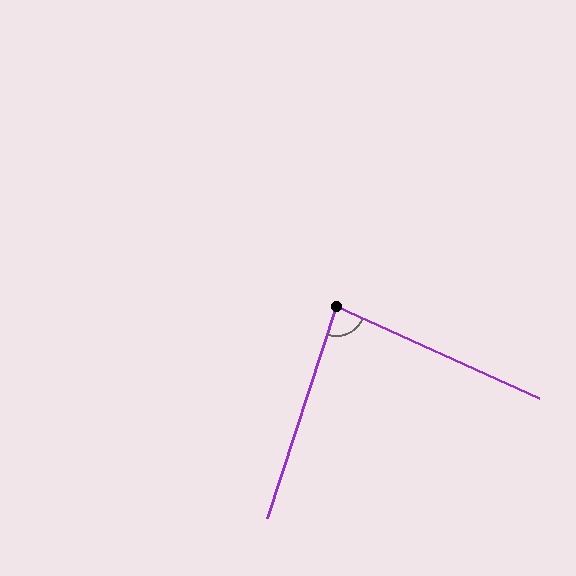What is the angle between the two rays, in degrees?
Approximately 84 degrees.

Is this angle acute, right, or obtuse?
It is acute.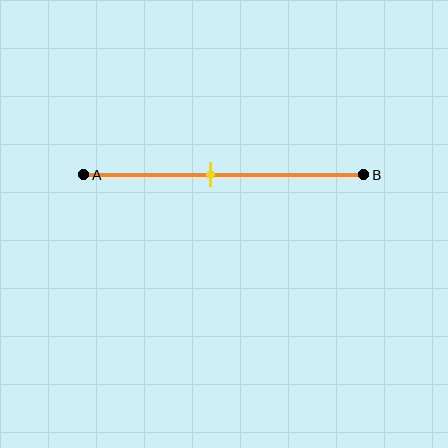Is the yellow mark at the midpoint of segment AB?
No, the mark is at about 45% from A, not at the 50% midpoint.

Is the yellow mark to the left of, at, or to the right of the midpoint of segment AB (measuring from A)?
The yellow mark is to the left of the midpoint of segment AB.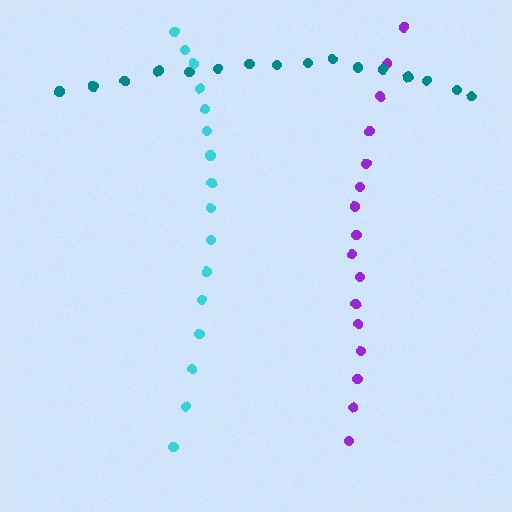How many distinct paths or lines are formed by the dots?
There are 3 distinct paths.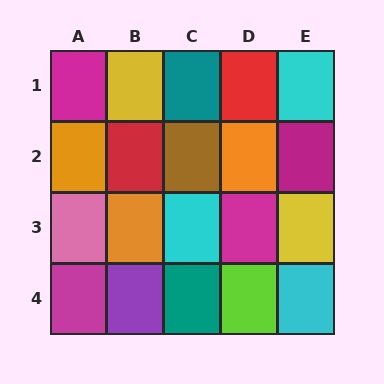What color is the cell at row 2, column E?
Magenta.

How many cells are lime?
1 cell is lime.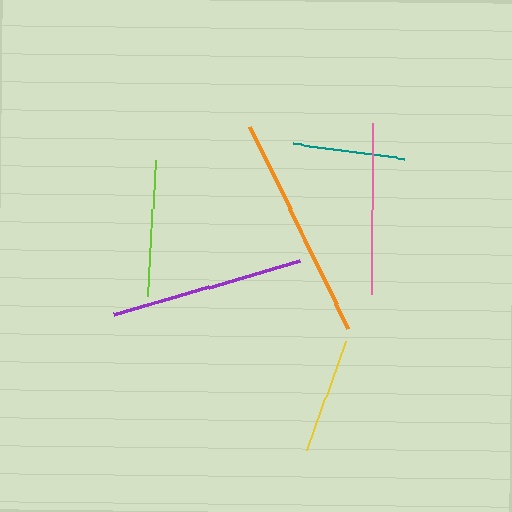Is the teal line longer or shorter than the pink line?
The pink line is longer than the teal line.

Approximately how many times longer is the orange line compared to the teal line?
The orange line is approximately 2.0 times the length of the teal line.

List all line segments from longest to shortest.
From longest to shortest: orange, purple, pink, lime, yellow, teal.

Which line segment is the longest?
The orange line is the longest at approximately 225 pixels.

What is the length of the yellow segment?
The yellow segment is approximately 116 pixels long.